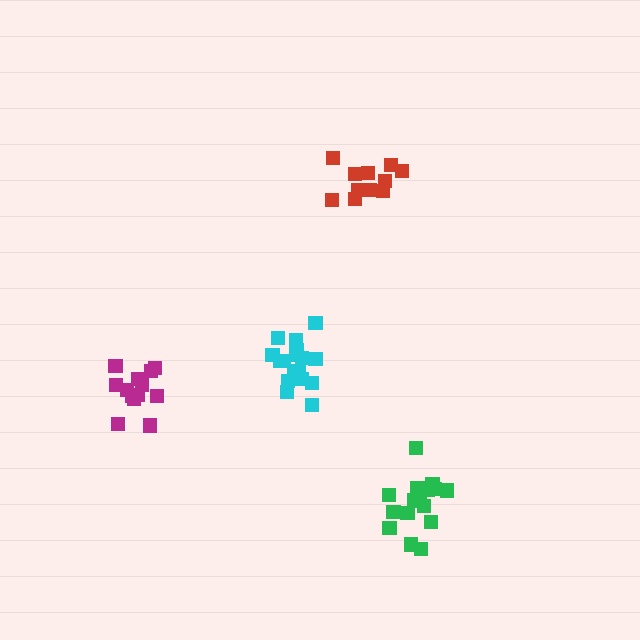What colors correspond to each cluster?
The clusters are colored: red, green, cyan, magenta.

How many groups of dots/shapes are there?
There are 4 groups.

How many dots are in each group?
Group 1: 11 dots, Group 2: 17 dots, Group 3: 17 dots, Group 4: 13 dots (58 total).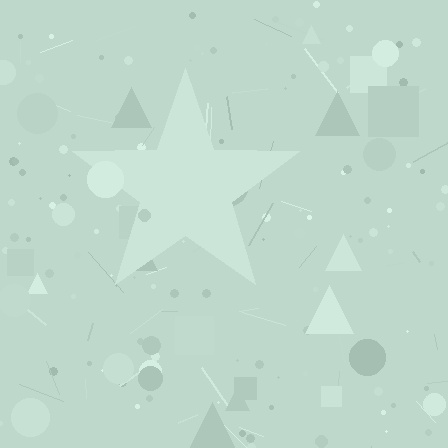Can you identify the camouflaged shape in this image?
The camouflaged shape is a star.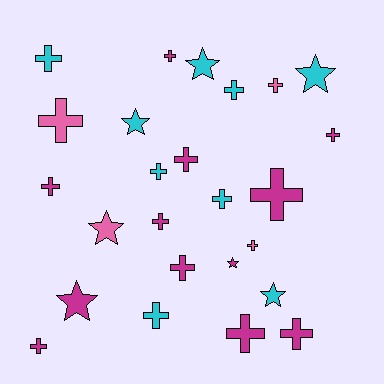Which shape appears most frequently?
Cross, with 18 objects.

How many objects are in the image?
There are 25 objects.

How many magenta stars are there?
There are 2 magenta stars.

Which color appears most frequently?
Magenta, with 12 objects.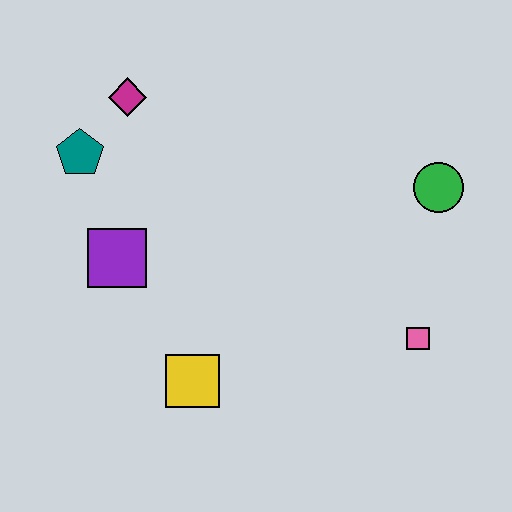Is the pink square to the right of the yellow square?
Yes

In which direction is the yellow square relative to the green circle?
The yellow square is to the left of the green circle.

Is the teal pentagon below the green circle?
No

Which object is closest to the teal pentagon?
The magenta diamond is closest to the teal pentagon.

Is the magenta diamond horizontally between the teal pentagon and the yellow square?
Yes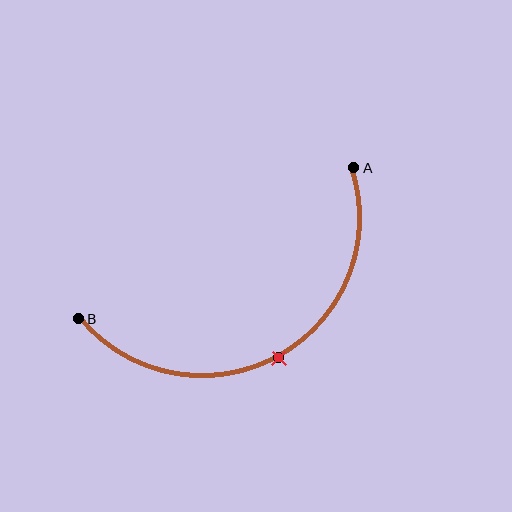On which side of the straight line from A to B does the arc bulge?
The arc bulges below the straight line connecting A and B.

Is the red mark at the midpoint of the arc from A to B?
Yes. The red mark lies on the arc at equal arc-length from both A and B — it is the arc midpoint.